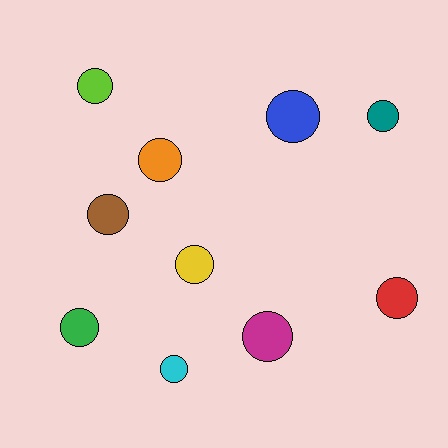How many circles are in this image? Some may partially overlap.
There are 10 circles.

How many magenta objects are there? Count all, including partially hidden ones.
There is 1 magenta object.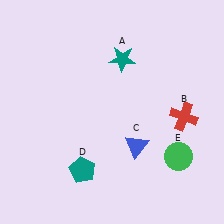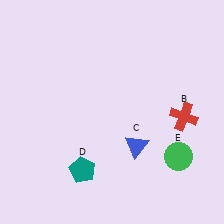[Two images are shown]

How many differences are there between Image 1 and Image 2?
There is 1 difference between the two images.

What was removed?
The teal star (A) was removed in Image 2.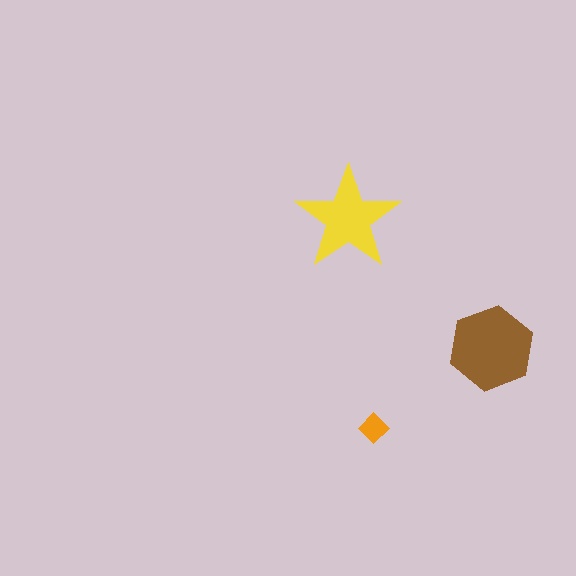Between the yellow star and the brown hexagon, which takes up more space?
The brown hexagon.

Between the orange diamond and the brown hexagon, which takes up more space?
The brown hexagon.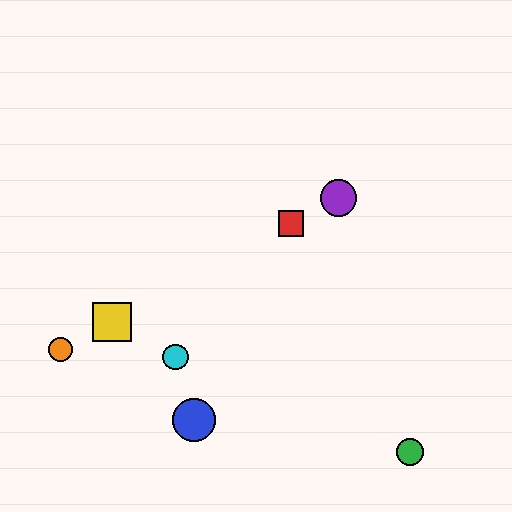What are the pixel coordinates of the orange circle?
The orange circle is at (61, 350).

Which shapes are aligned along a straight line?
The red square, the yellow square, the purple circle, the orange circle are aligned along a straight line.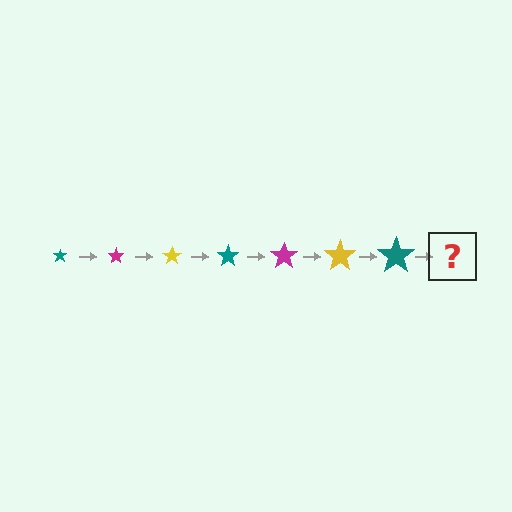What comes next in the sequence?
The next element should be a magenta star, larger than the previous one.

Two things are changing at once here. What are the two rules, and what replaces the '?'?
The two rules are that the star grows larger each step and the color cycles through teal, magenta, and yellow. The '?' should be a magenta star, larger than the previous one.